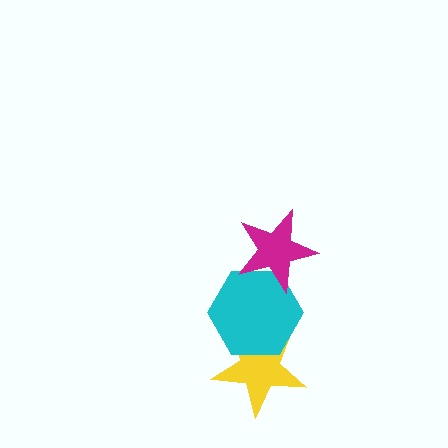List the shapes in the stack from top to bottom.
From top to bottom: the magenta star, the cyan hexagon, the yellow star.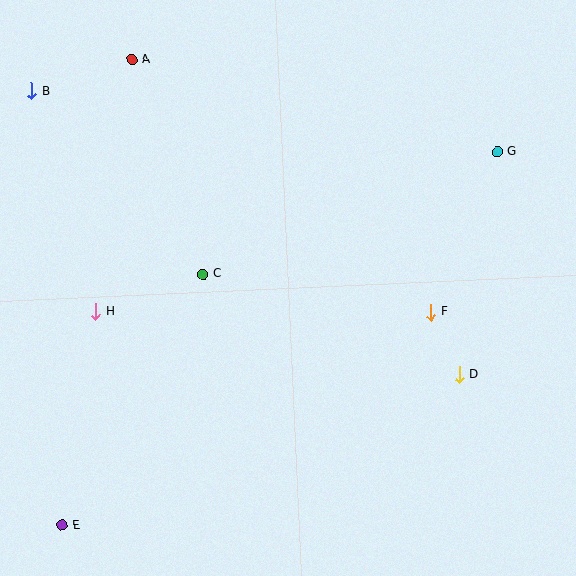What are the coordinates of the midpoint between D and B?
The midpoint between D and B is at (246, 233).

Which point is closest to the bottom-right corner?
Point D is closest to the bottom-right corner.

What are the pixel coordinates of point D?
Point D is at (459, 374).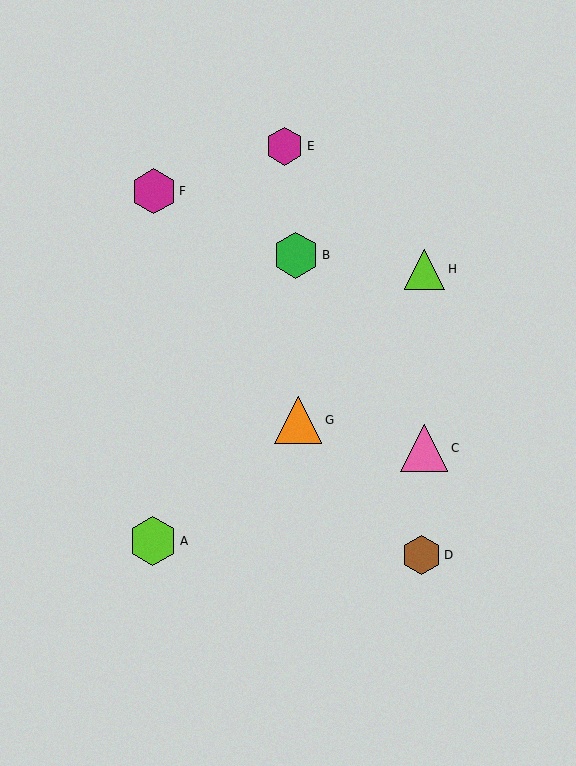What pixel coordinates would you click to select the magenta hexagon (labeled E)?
Click at (284, 146) to select the magenta hexagon E.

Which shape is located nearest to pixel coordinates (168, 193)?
The magenta hexagon (labeled F) at (154, 191) is nearest to that location.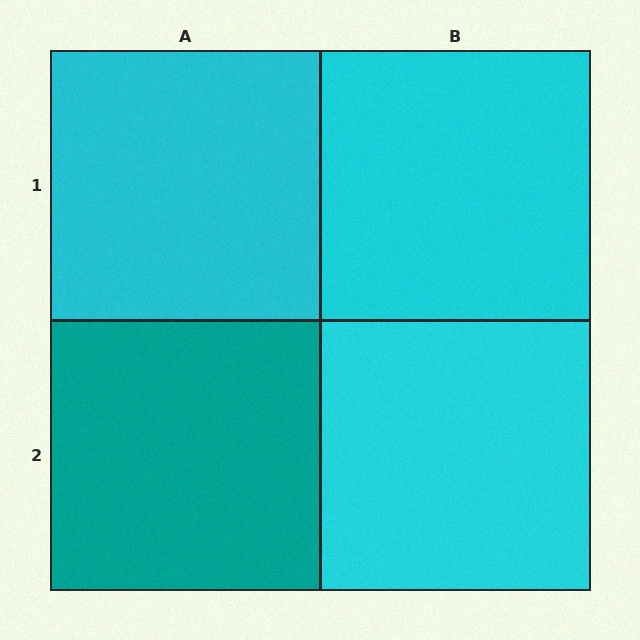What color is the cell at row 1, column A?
Cyan.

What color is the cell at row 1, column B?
Cyan.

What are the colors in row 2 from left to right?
Teal, cyan.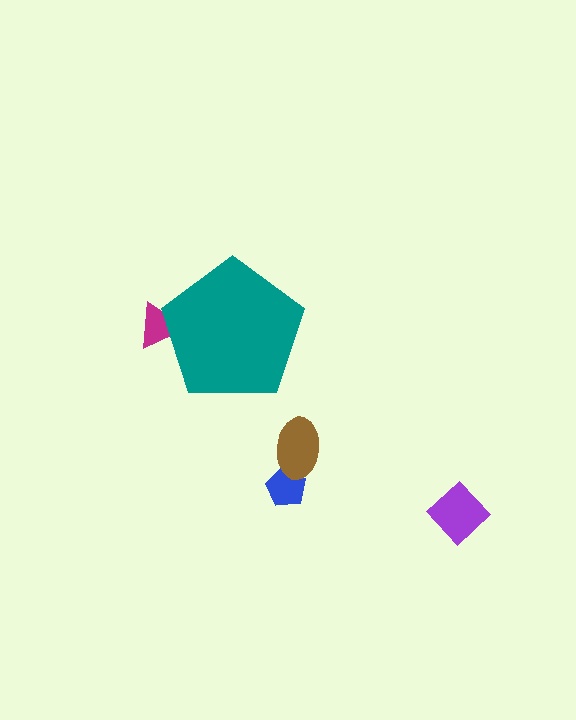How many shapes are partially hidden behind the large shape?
1 shape is partially hidden.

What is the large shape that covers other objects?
A teal pentagon.